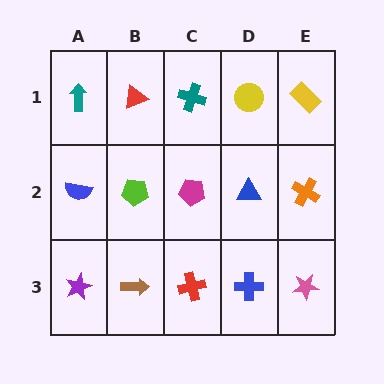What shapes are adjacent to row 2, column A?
A teal arrow (row 1, column A), a purple star (row 3, column A), a lime pentagon (row 2, column B).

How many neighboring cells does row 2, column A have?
3.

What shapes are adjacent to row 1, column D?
A blue triangle (row 2, column D), a teal cross (row 1, column C), a yellow rectangle (row 1, column E).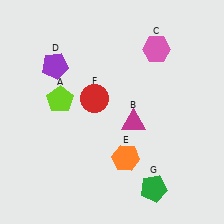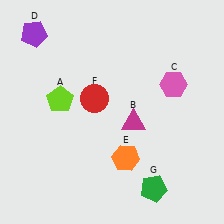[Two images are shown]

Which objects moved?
The objects that moved are: the pink hexagon (C), the purple pentagon (D).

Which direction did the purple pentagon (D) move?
The purple pentagon (D) moved up.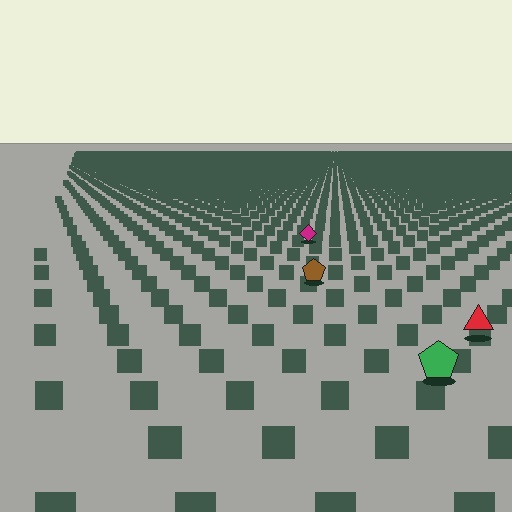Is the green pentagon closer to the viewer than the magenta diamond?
Yes. The green pentagon is closer — you can tell from the texture gradient: the ground texture is coarser near it.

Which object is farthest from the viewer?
The magenta diamond is farthest from the viewer. It appears smaller and the ground texture around it is denser.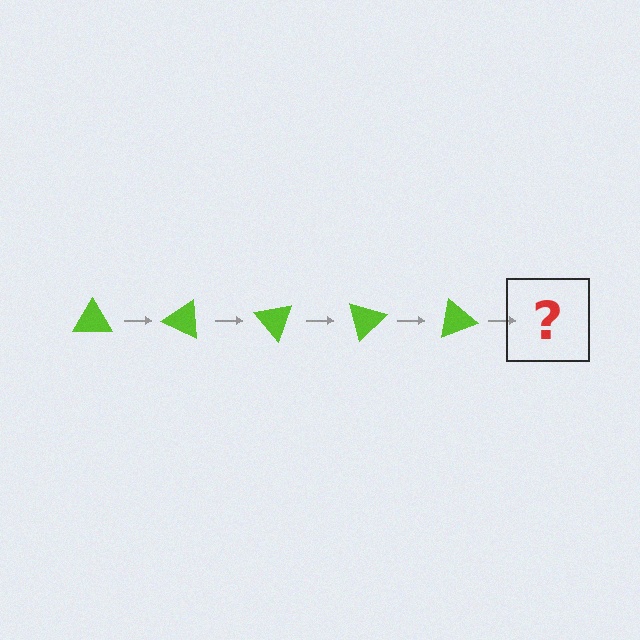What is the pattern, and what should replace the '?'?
The pattern is that the triangle rotates 25 degrees each step. The '?' should be a lime triangle rotated 125 degrees.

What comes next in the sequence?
The next element should be a lime triangle rotated 125 degrees.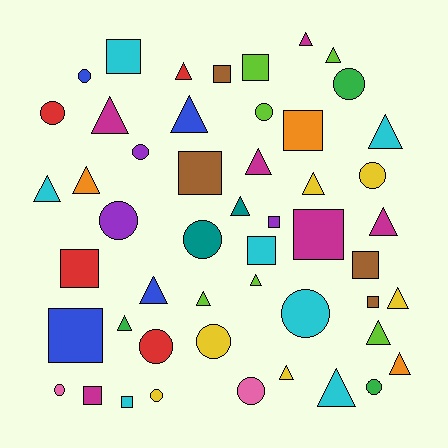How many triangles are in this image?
There are 21 triangles.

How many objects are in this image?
There are 50 objects.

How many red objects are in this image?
There are 4 red objects.